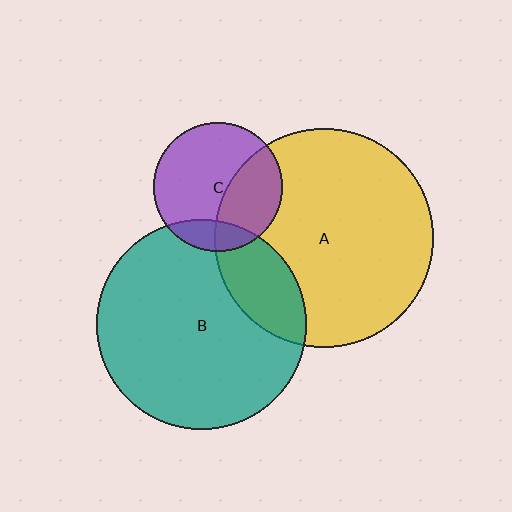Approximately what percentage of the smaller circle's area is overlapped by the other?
Approximately 15%.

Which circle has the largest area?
Circle A (yellow).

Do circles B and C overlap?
Yes.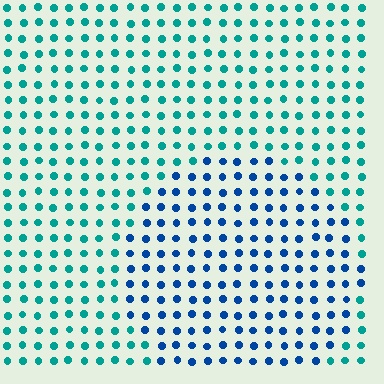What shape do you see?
I see a circle.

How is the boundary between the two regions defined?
The boundary is defined purely by a slight shift in hue (about 40 degrees). Spacing, size, and orientation are identical on both sides.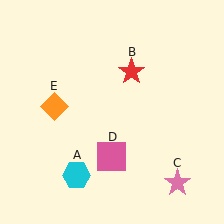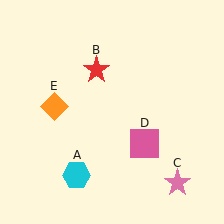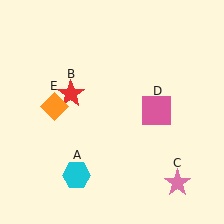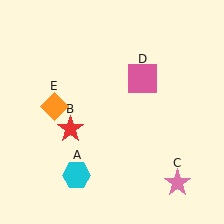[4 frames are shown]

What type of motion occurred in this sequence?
The red star (object B), pink square (object D) rotated counterclockwise around the center of the scene.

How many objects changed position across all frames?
2 objects changed position: red star (object B), pink square (object D).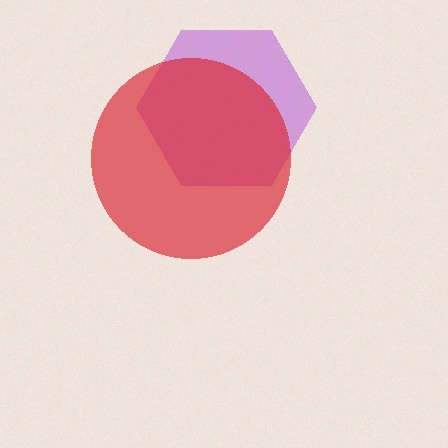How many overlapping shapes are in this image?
There are 2 overlapping shapes in the image.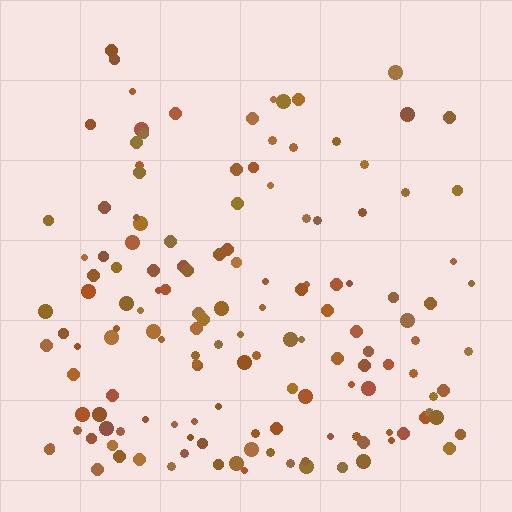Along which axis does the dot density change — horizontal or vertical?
Vertical.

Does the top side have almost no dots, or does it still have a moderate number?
Still a moderate number, just noticeably fewer than the bottom.